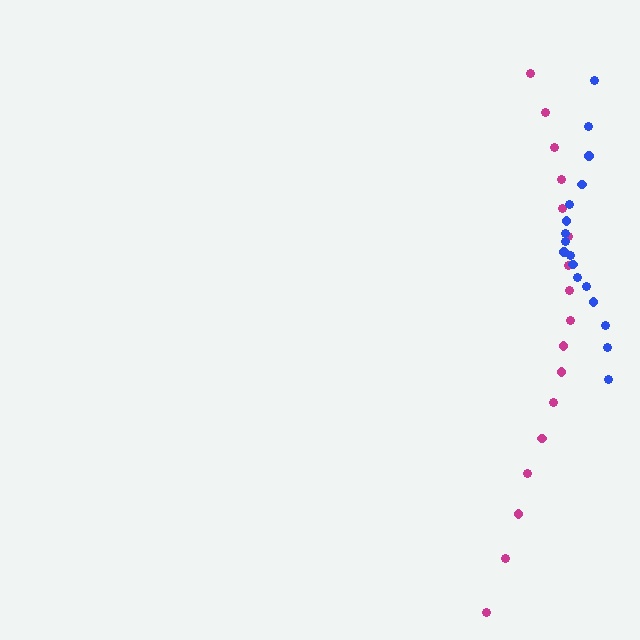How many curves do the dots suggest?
There are 2 distinct paths.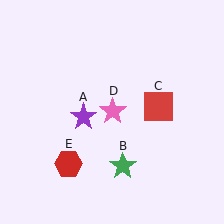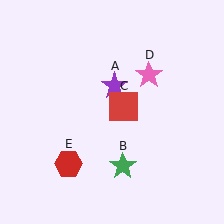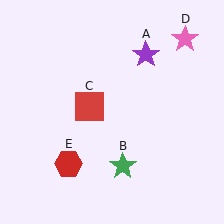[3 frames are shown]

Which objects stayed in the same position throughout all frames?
Green star (object B) and red hexagon (object E) remained stationary.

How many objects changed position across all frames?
3 objects changed position: purple star (object A), red square (object C), pink star (object D).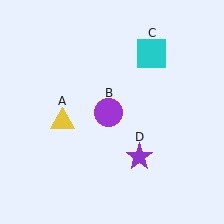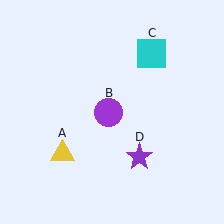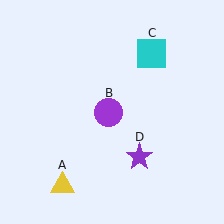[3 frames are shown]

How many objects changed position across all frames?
1 object changed position: yellow triangle (object A).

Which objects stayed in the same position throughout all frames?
Purple circle (object B) and cyan square (object C) and purple star (object D) remained stationary.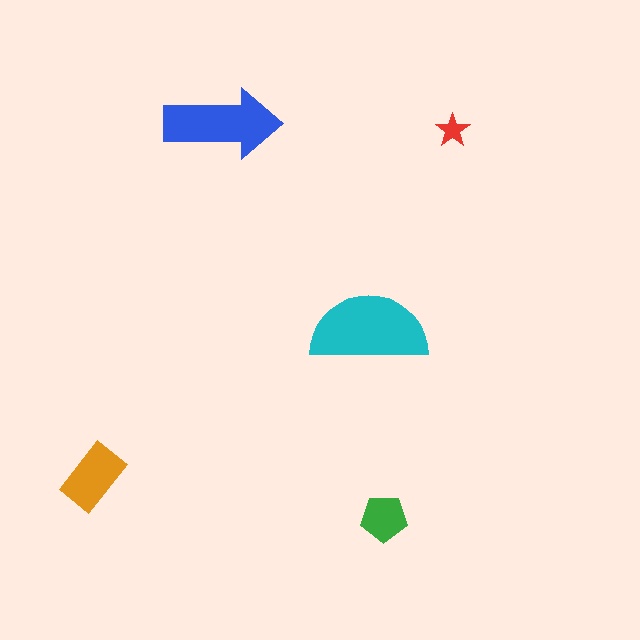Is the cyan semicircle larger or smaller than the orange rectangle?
Larger.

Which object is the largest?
The cyan semicircle.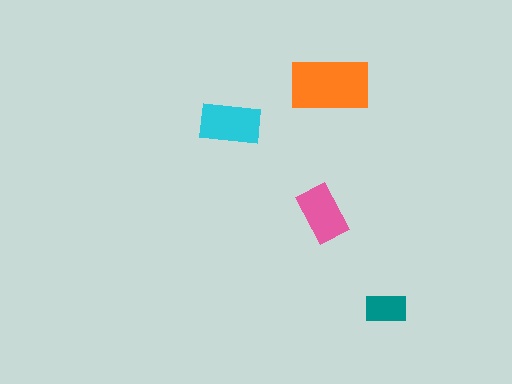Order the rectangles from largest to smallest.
the orange one, the cyan one, the pink one, the teal one.